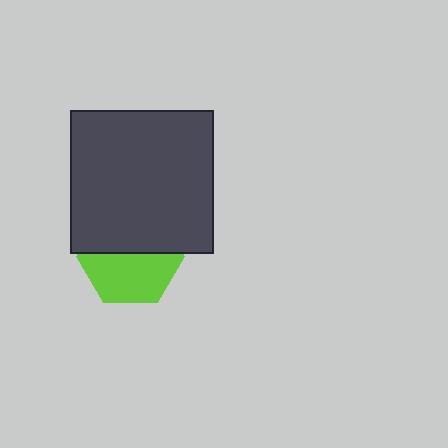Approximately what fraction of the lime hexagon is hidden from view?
Roughly 46% of the lime hexagon is hidden behind the dark gray square.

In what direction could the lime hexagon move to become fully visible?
The lime hexagon could move down. That would shift it out from behind the dark gray square entirely.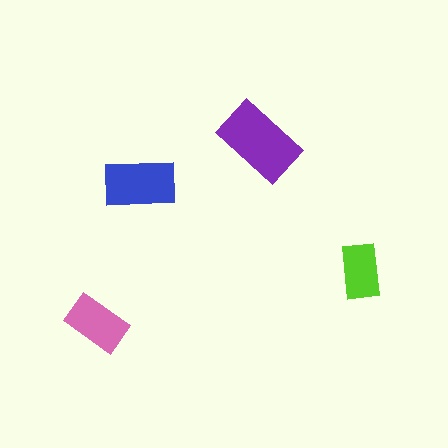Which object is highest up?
The purple rectangle is topmost.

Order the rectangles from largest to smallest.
the purple one, the blue one, the pink one, the lime one.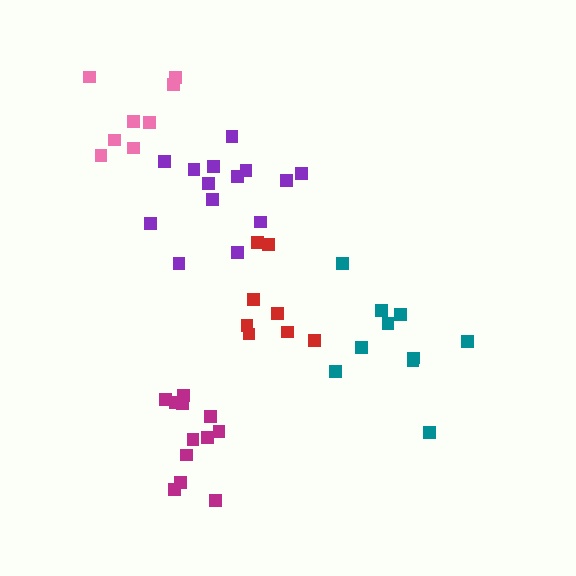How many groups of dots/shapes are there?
There are 5 groups.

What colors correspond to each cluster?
The clusters are colored: teal, red, pink, purple, magenta.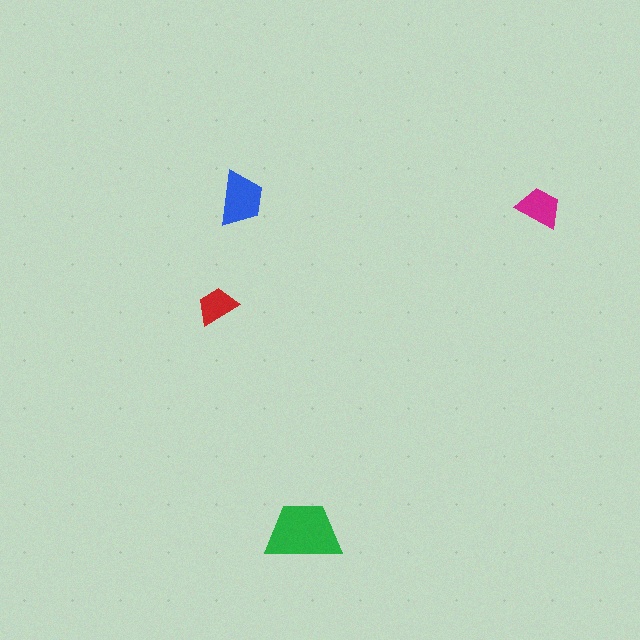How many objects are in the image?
There are 4 objects in the image.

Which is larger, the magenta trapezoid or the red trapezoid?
The magenta one.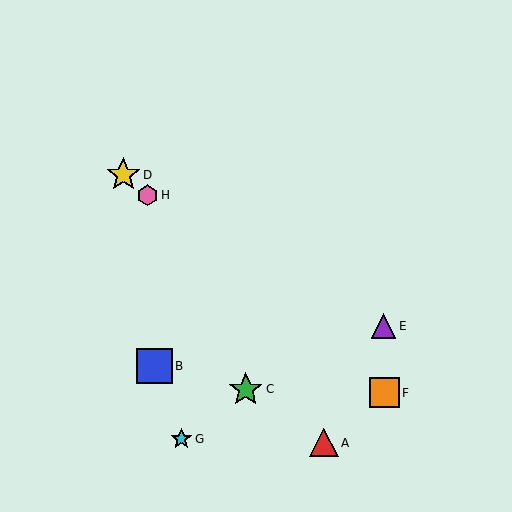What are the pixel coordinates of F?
Object F is at (384, 393).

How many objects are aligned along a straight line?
3 objects (D, F, H) are aligned along a straight line.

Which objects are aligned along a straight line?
Objects D, F, H are aligned along a straight line.